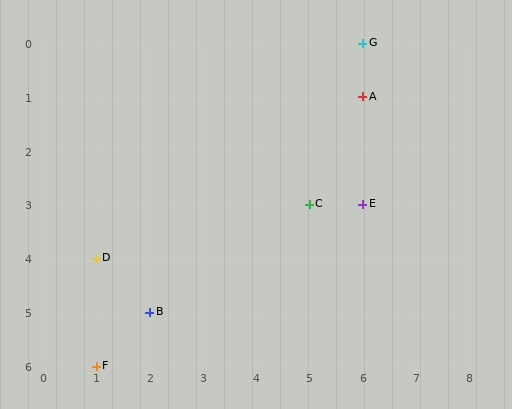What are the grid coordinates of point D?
Point D is at grid coordinates (1, 4).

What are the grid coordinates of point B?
Point B is at grid coordinates (2, 5).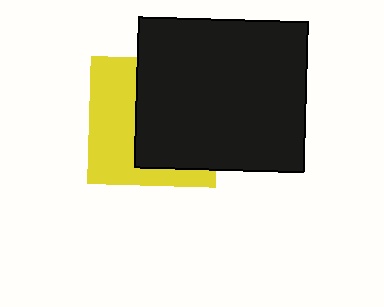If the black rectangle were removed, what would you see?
You would see the complete yellow square.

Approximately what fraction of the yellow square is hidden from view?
Roughly 56% of the yellow square is hidden behind the black rectangle.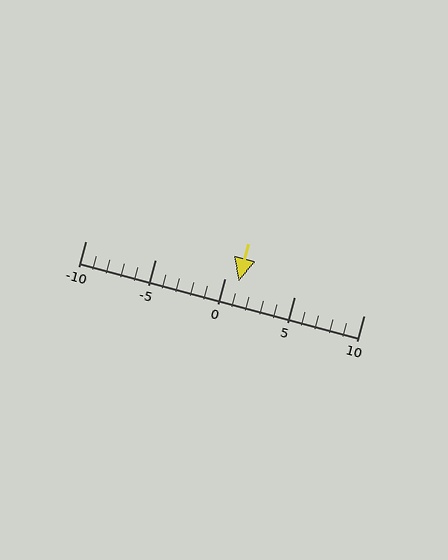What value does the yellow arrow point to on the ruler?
The yellow arrow points to approximately 1.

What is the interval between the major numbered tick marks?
The major tick marks are spaced 5 units apart.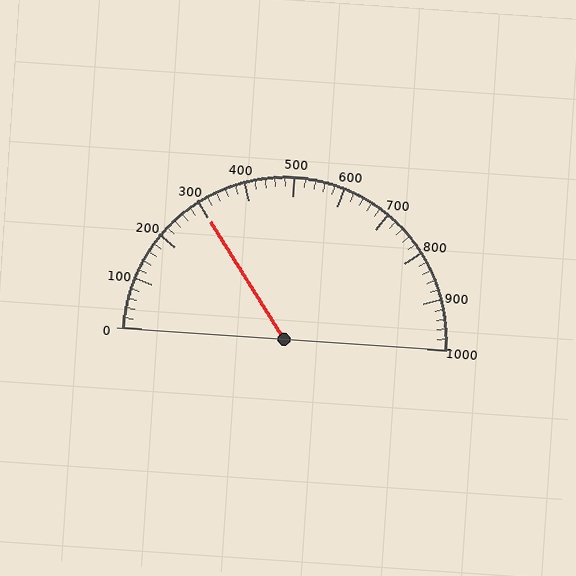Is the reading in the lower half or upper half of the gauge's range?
The reading is in the lower half of the range (0 to 1000).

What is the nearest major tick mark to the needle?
The nearest major tick mark is 300.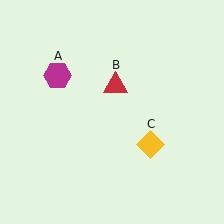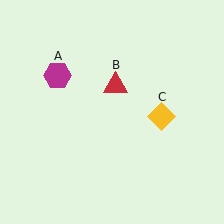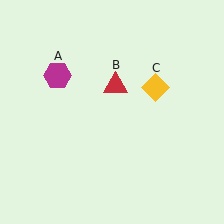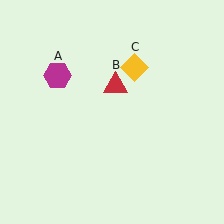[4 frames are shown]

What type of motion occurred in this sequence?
The yellow diamond (object C) rotated counterclockwise around the center of the scene.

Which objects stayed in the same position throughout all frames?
Magenta hexagon (object A) and red triangle (object B) remained stationary.